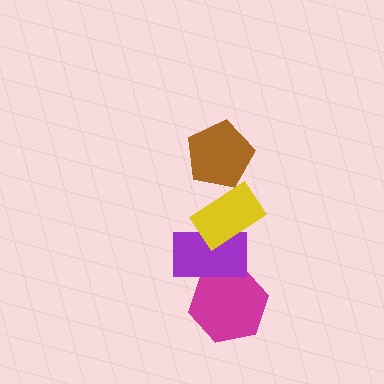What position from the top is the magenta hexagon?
The magenta hexagon is 4th from the top.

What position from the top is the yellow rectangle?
The yellow rectangle is 2nd from the top.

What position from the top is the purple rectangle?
The purple rectangle is 3rd from the top.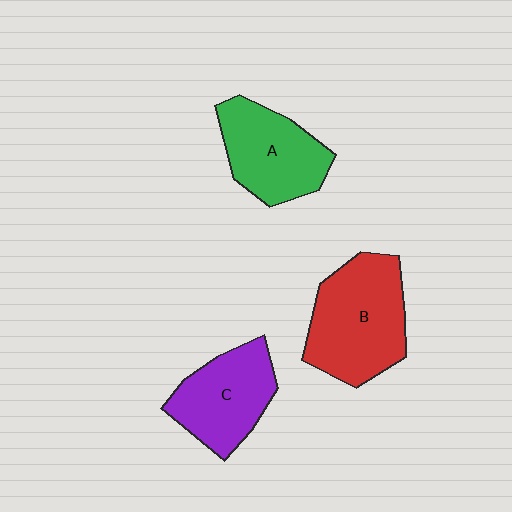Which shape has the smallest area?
Shape C (purple).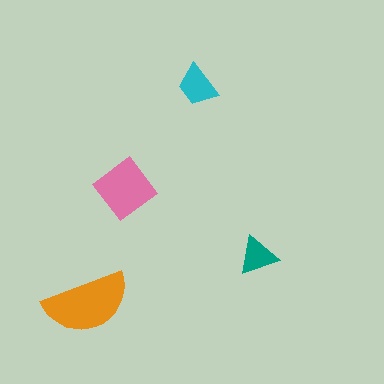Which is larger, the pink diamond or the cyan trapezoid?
The pink diamond.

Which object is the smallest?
The teal triangle.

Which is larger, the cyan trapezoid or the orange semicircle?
The orange semicircle.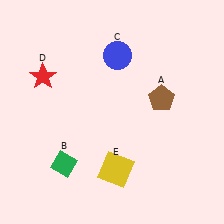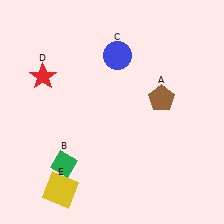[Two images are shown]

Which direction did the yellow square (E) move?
The yellow square (E) moved left.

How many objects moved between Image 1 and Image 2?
1 object moved between the two images.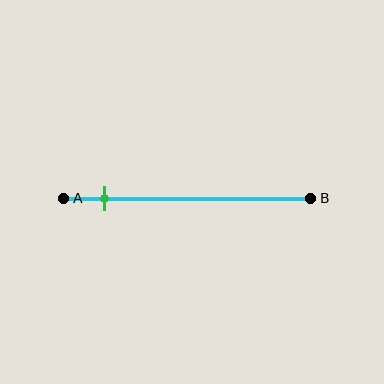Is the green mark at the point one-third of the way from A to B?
No, the mark is at about 15% from A, not at the 33% one-third point.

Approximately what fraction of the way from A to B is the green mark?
The green mark is approximately 15% of the way from A to B.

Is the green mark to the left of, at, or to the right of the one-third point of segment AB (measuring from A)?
The green mark is to the left of the one-third point of segment AB.